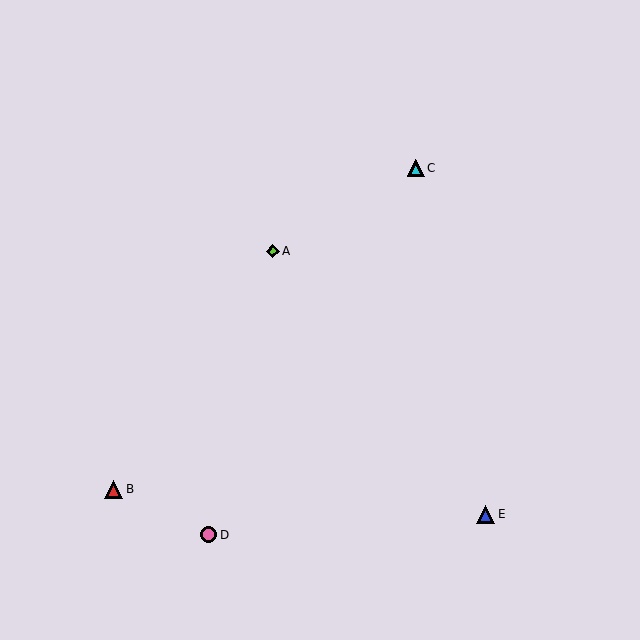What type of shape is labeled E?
Shape E is a blue triangle.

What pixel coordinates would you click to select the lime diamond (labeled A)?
Click at (273, 251) to select the lime diamond A.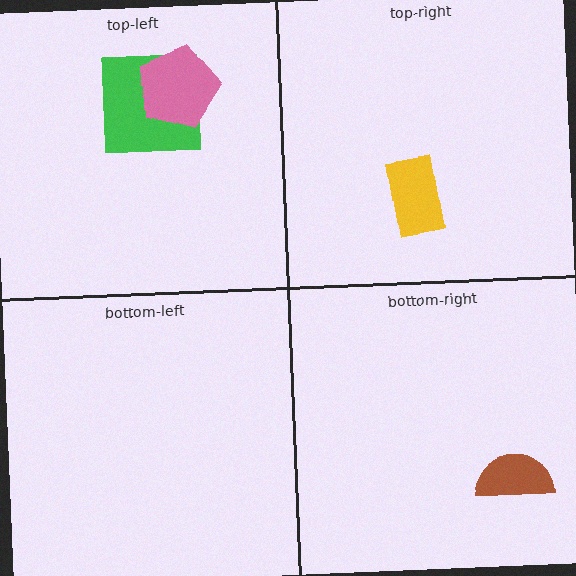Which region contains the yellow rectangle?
The top-right region.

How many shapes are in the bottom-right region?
1.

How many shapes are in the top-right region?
1.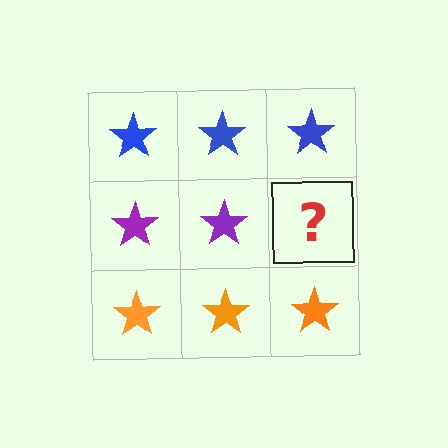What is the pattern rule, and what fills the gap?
The rule is that each row has a consistent color. The gap should be filled with a purple star.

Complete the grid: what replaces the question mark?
The question mark should be replaced with a purple star.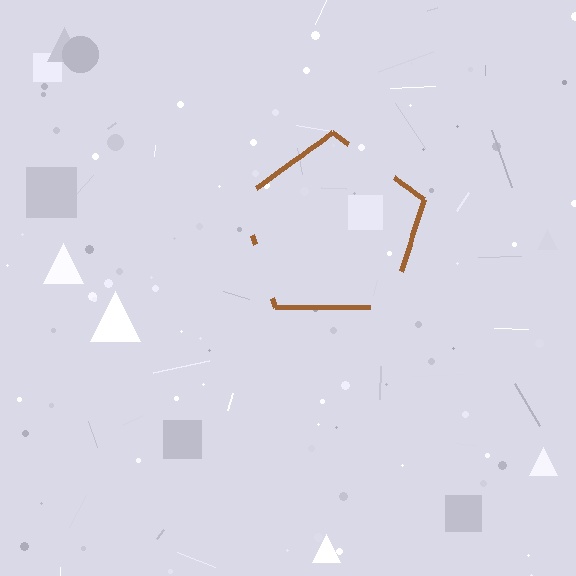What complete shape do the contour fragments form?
The contour fragments form a pentagon.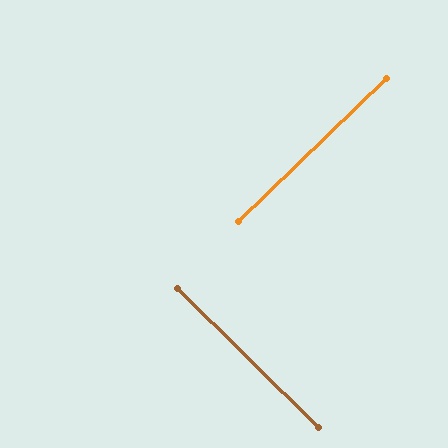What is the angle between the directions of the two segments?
Approximately 88 degrees.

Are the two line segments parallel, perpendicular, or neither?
Perpendicular — they meet at approximately 88°.